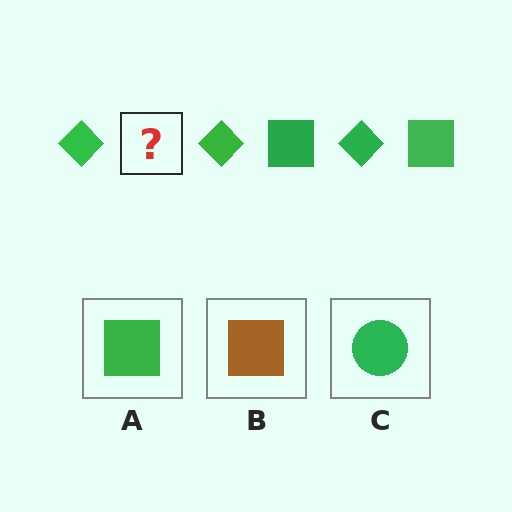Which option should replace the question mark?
Option A.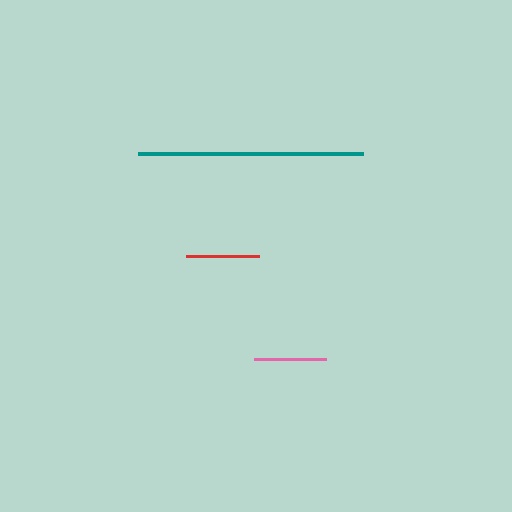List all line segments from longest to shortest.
From longest to shortest: teal, red, pink.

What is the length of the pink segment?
The pink segment is approximately 72 pixels long.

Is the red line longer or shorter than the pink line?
The red line is longer than the pink line.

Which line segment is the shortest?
The pink line is the shortest at approximately 72 pixels.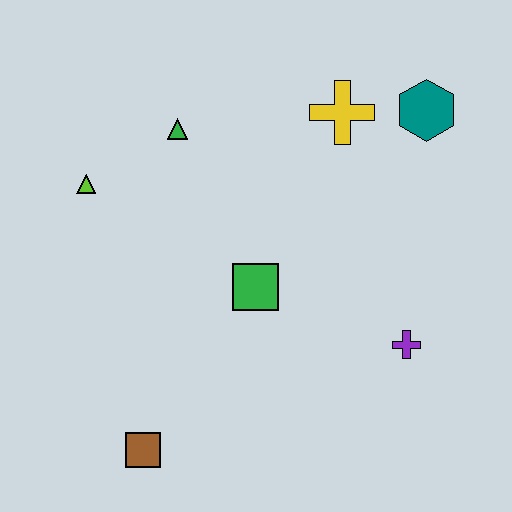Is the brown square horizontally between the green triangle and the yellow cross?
No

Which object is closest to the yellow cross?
The teal hexagon is closest to the yellow cross.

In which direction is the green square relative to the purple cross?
The green square is to the left of the purple cross.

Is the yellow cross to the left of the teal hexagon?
Yes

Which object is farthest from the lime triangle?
The purple cross is farthest from the lime triangle.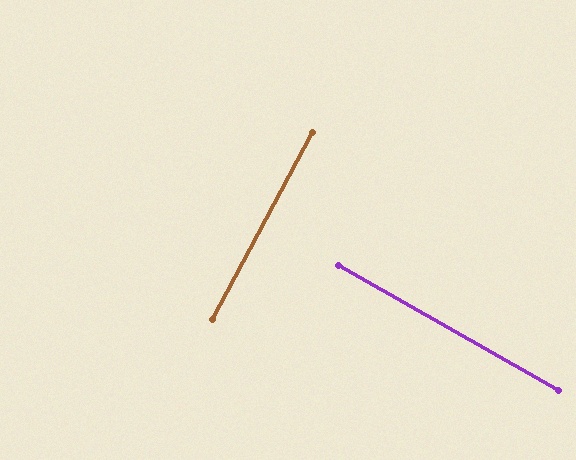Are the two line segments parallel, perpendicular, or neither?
Perpendicular — they meet at approximately 89°.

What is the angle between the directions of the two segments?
Approximately 89 degrees.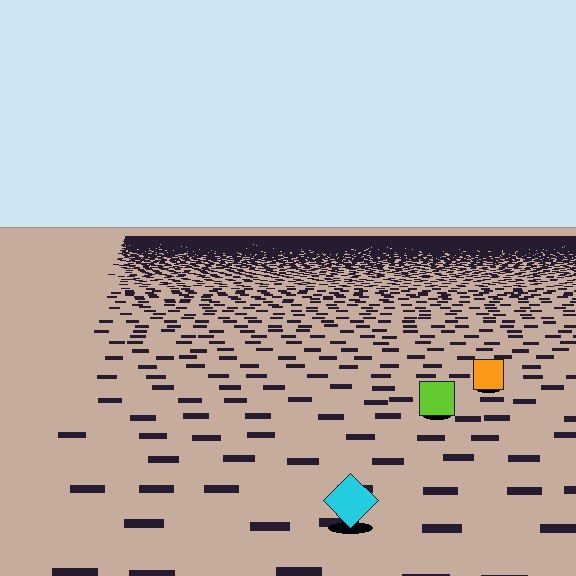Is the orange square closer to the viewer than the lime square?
No. The lime square is closer — you can tell from the texture gradient: the ground texture is coarser near it.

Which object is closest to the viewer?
The cyan diamond is closest. The texture marks near it are larger and more spread out.